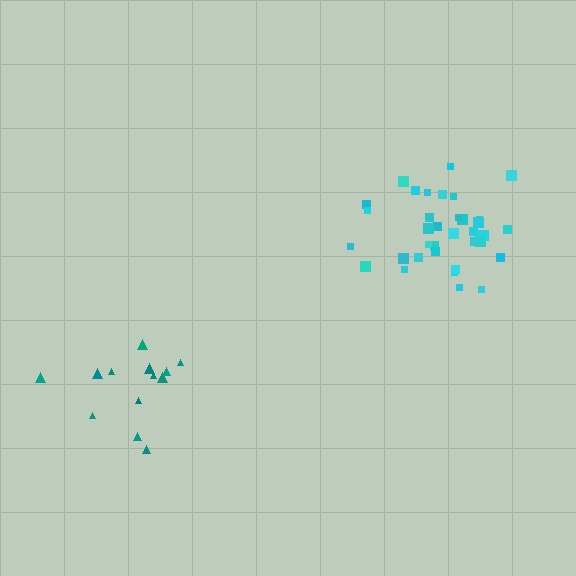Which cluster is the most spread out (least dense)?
Teal.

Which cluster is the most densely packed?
Cyan.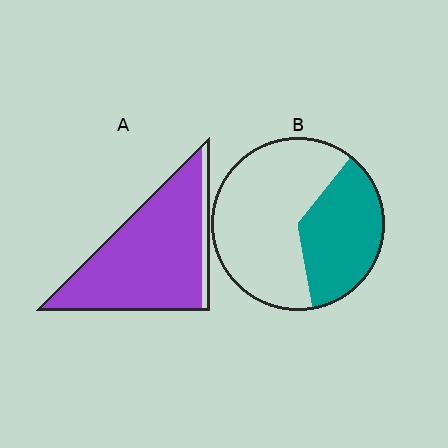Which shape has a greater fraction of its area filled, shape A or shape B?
Shape A.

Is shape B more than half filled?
No.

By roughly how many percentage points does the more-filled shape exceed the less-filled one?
By roughly 55 percentage points (A over B).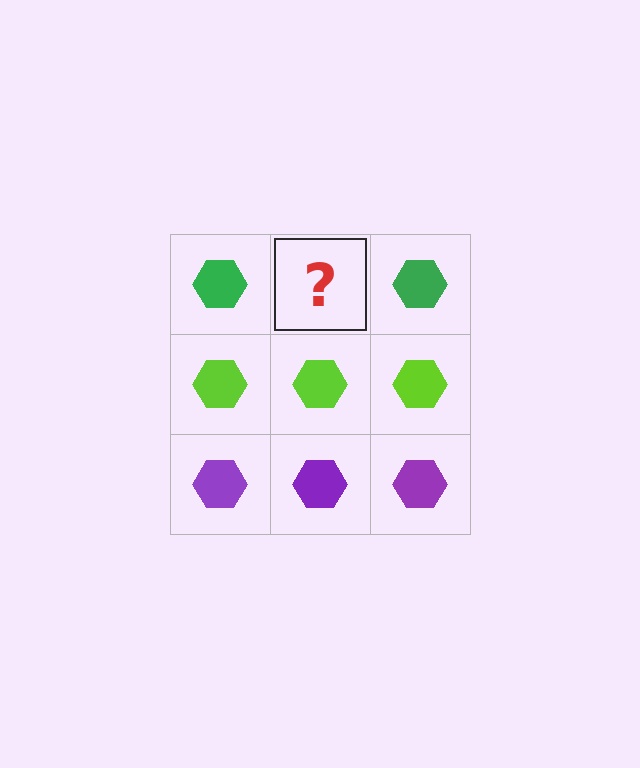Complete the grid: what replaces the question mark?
The question mark should be replaced with a green hexagon.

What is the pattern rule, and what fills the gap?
The rule is that each row has a consistent color. The gap should be filled with a green hexagon.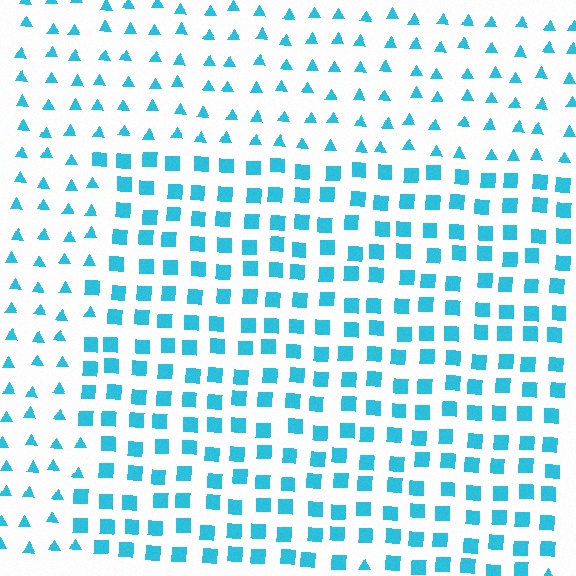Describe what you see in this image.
The image is filled with small cyan elements arranged in a uniform grid. A rectangle-shaped region contains squares, while the surrounding area contains triangles. The boundary is defined purely by the change in element shape.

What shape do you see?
I see a rectangle.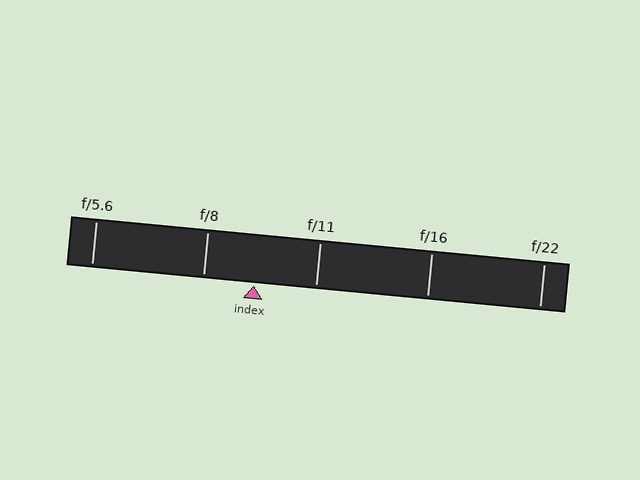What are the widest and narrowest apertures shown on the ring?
The widest aperture shown is f/5.6 and the narrowest is f/22.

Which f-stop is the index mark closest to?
The index mark is closest to f/8.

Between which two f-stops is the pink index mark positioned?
The index mark is between f/8 and f/11.